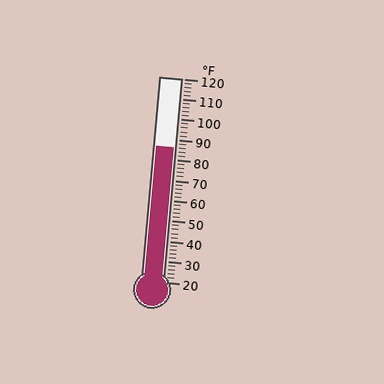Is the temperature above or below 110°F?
The temperature is below 110°F.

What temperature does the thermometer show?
The thermometer shows approximately 86°F.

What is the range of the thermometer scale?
The thermometer scale ranges from 20°F to 120°F.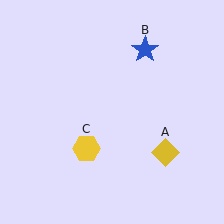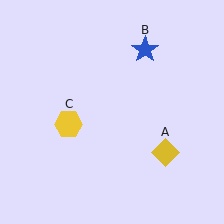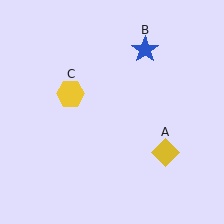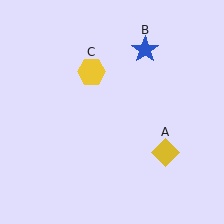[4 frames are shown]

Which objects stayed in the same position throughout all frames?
Yellow diamond (object A) and blue star (object B) remained stationary.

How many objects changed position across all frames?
1 object changed position: yellow hexagon (object C).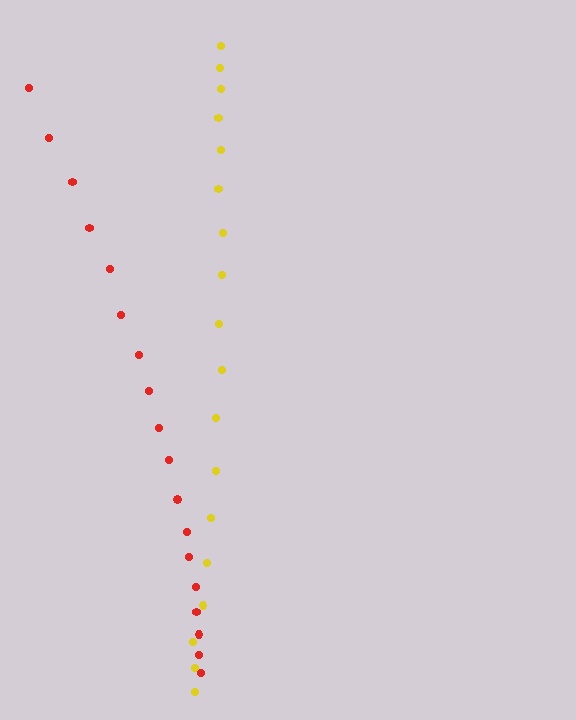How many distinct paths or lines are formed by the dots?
There are 2 distinct paths.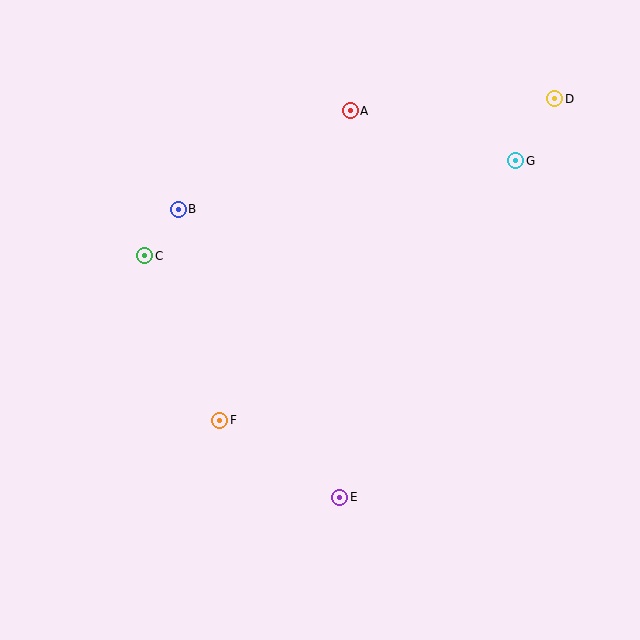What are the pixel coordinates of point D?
Point D is at (555, 99).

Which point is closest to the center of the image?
Point F at (220, 420) is closest to the center.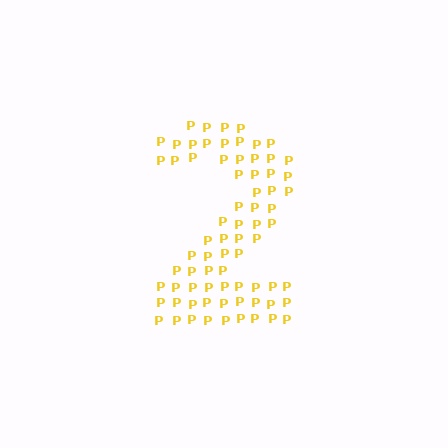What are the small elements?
The small elements are letter P's.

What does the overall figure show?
The overall figure shows the digit 2.